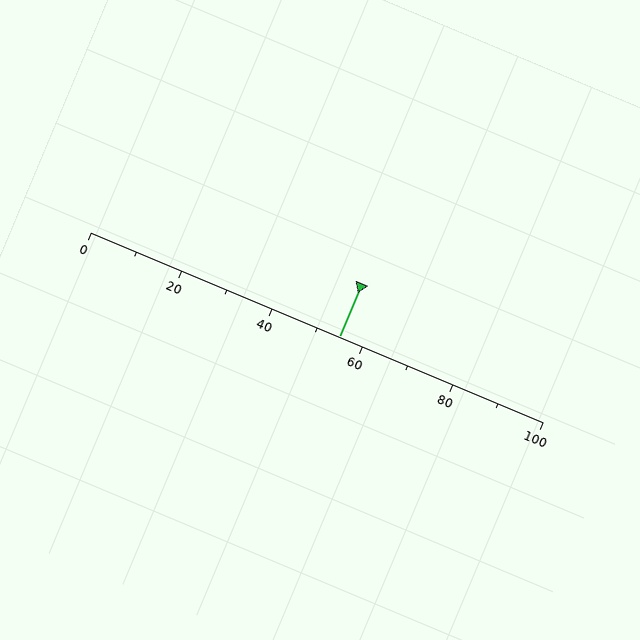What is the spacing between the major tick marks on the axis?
The major ticks are spaced 20 apart.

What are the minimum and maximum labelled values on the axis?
The axis runs from 0 to 100.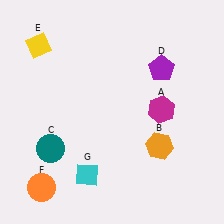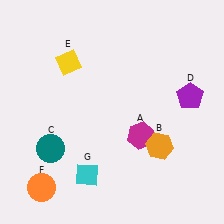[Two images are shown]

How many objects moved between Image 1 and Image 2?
3 objects moved between the two images.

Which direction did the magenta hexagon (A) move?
The magenta hexagon (A) moved down.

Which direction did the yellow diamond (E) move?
The yellow diamond (E) moved right.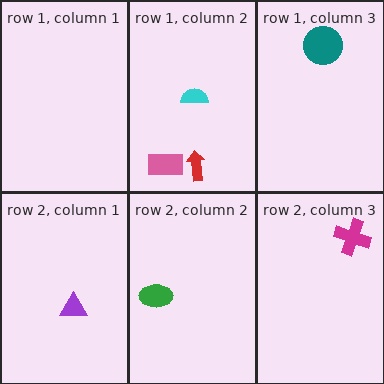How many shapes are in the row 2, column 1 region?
1.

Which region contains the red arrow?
The row 1, column 2 region.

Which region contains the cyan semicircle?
The row 1, column 2 region.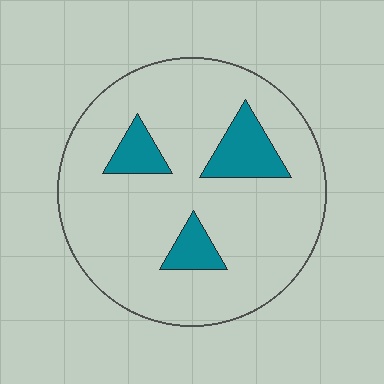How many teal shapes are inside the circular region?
3.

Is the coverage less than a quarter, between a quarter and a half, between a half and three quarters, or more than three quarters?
Less than a quarter.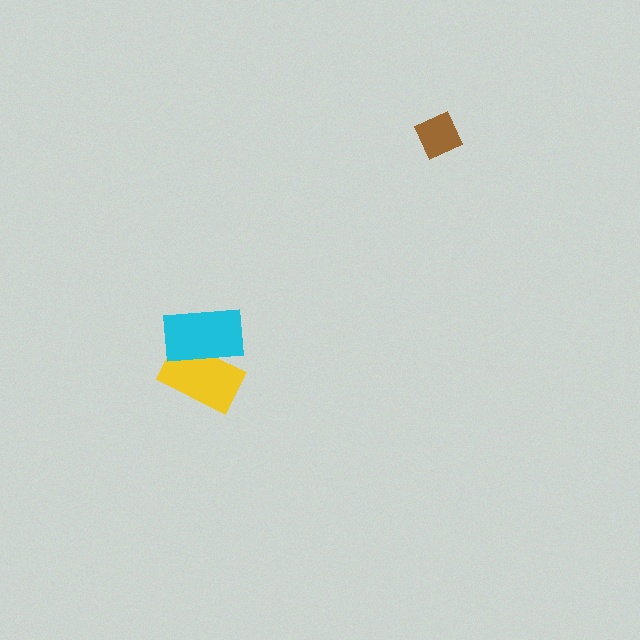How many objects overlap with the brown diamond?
0 objects overlap with the brown diamond.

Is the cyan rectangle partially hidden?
No, no other shape covers it.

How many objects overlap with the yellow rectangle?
1 object overlaps with the yellow rectangle.